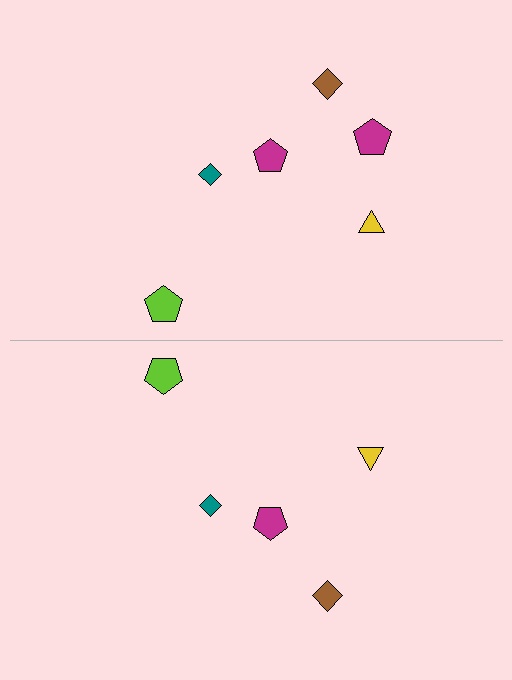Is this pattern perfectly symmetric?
No, the pattern is not perfectly symmetric. A magenta pentagon is missing from the bottom side.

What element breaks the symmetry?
A magenta pentagon is missing from the bottom side.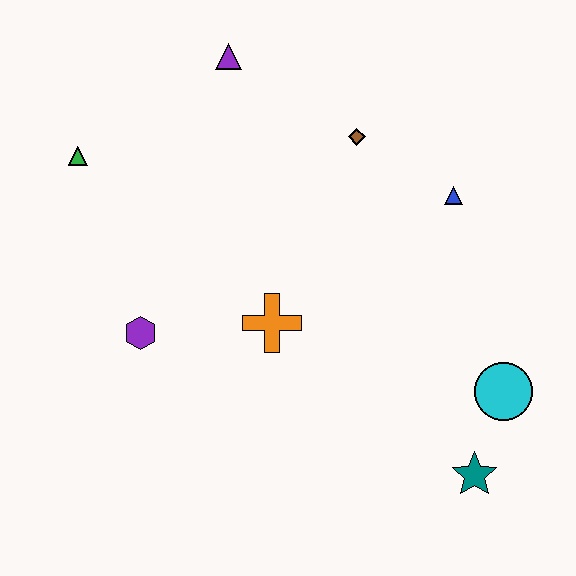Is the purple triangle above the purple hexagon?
Yes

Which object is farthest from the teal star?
The green triangle is farthest from the teal star.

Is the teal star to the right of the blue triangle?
Yes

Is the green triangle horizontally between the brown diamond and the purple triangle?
No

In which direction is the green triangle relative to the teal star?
The green triangle is to the left of the teal star.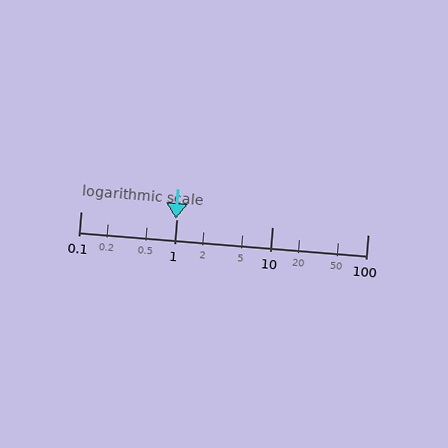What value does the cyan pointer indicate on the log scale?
The pointer indicates approximately 0.99.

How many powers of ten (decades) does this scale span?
The scale spans 3 decades, from 0.1 to 100.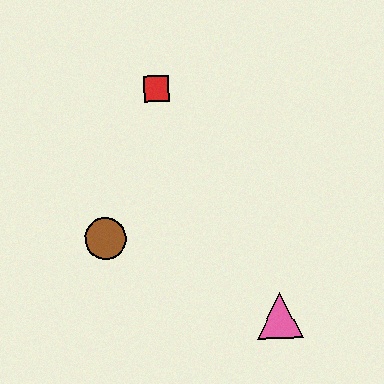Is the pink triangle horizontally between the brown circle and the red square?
No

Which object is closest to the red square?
The brown circle is closest to the red square.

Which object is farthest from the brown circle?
The pink triangle is farthest from the brown circle.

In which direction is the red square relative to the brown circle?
The red square is above the brown circle.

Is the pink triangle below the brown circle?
Yes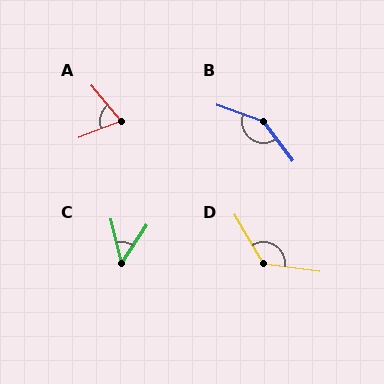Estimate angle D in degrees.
Approximately 128 degrees.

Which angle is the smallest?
C, at approximately 46 degrees.